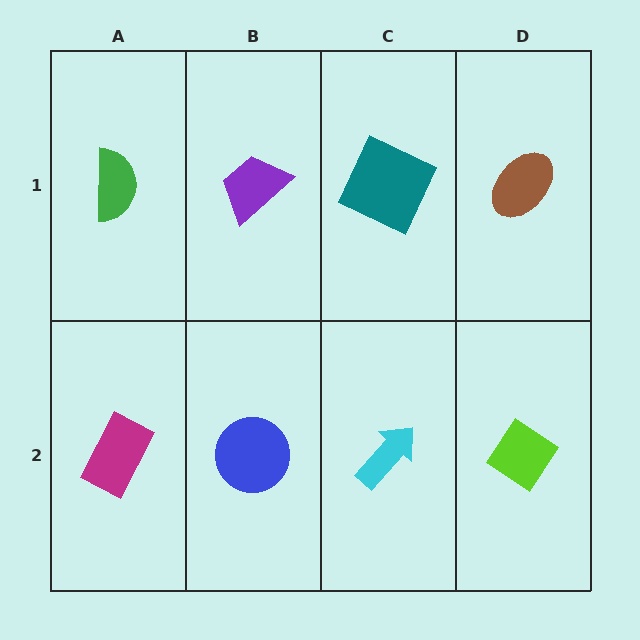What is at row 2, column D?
A lime diamond.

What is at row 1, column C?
A teal square.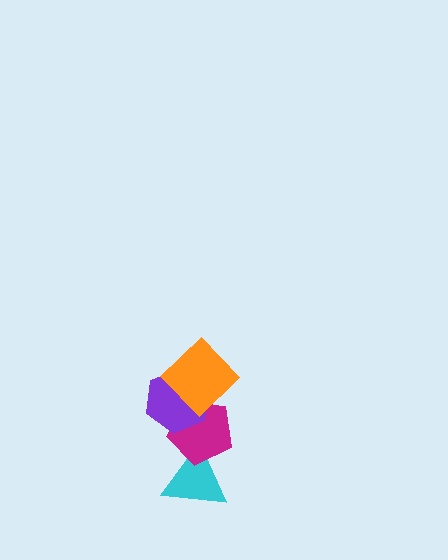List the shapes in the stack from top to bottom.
From top to bottom: the orange diamond, the purple hexagon, the magenta pentagon, the cyan triangle.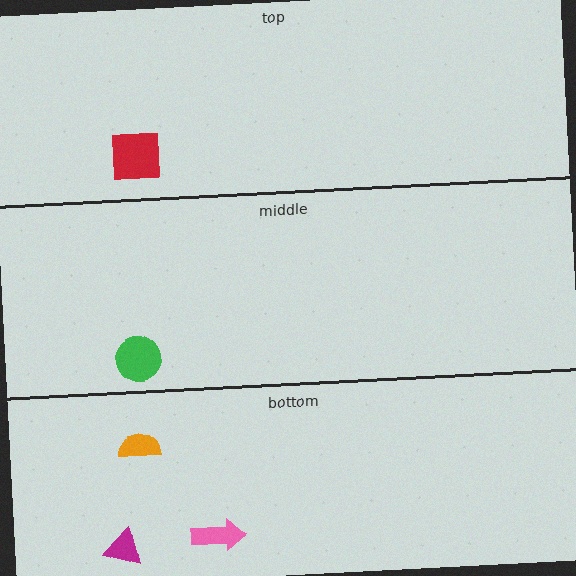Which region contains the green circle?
The middle region.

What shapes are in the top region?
The red square.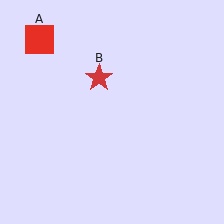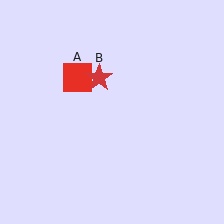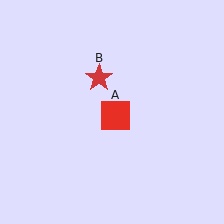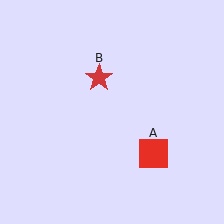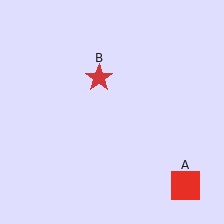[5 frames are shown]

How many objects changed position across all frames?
1 object changed position: red square (object A).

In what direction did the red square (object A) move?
The red square (object A) moved down and to the right.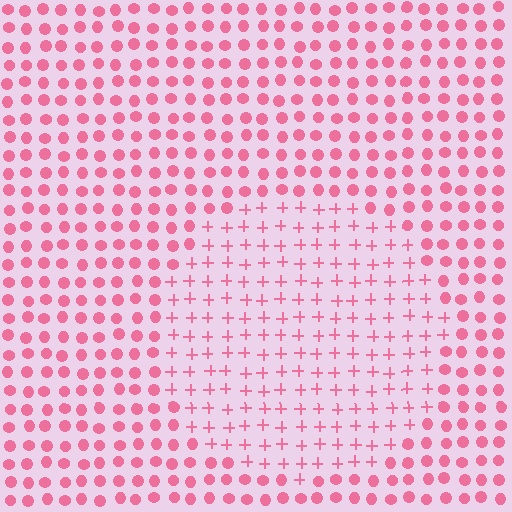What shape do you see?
I see a circle.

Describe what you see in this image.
The image is filled with small pink elements arranged in a uniform grid. A circle-shaped region contains plus signs, while the surrounding area contains circles. The boundary is defined purely by the change in element shape.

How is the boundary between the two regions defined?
The boundary is defined by a change in element shape: plus signs inside vs. circles outside. All elements share the same color and spacing.